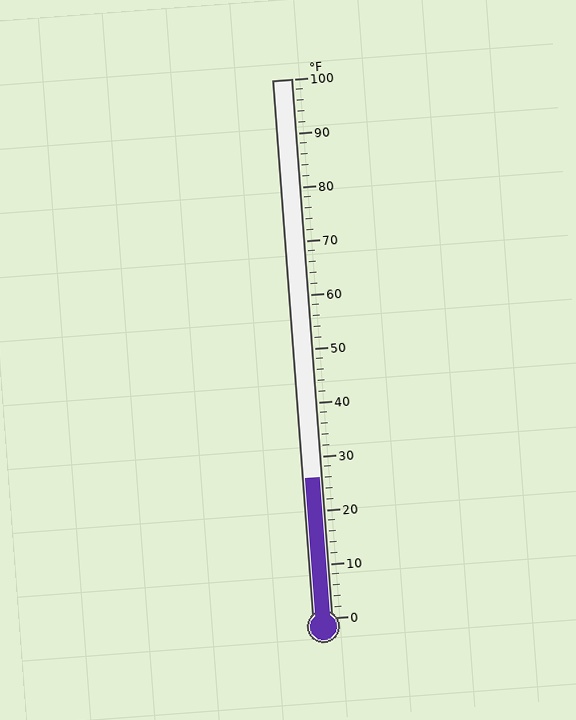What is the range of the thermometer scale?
The thermometer scale ranges from 0°F to 100°F.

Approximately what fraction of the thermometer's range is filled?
The thermometer is filled to approximately 25% of its range.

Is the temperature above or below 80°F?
The temperature is below 80°F.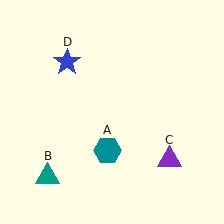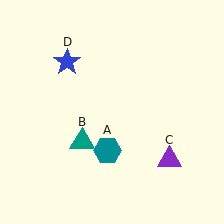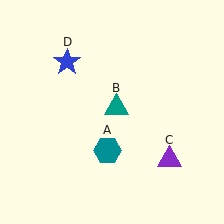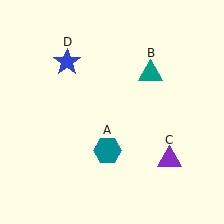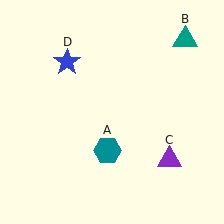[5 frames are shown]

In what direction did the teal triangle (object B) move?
The teal triangle (object B) moved up and to the right.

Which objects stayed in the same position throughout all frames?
Teal hexagon (object A) and purple triangle (object C) and blue star (object D) remained stationary.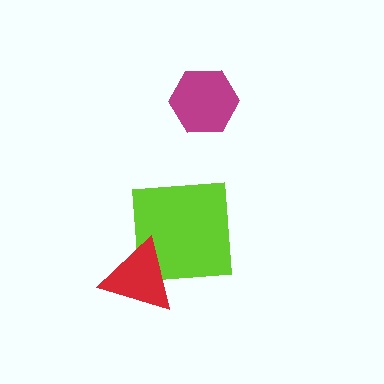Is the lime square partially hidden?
Yes, it is partially covered by another shape.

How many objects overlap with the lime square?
1 object overlaps with the lime square.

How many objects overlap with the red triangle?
1 object overlaps with the red triangle.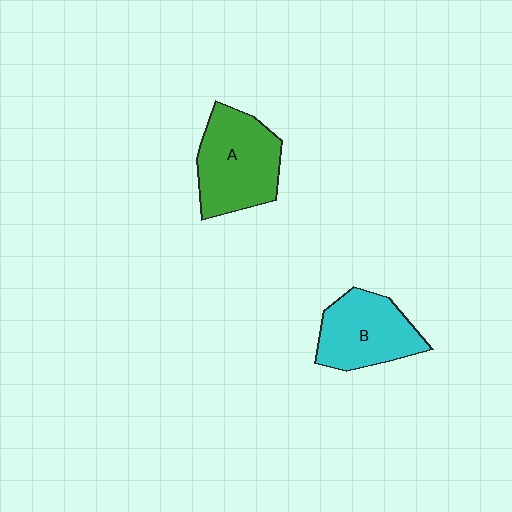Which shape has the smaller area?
Shape B (cyan).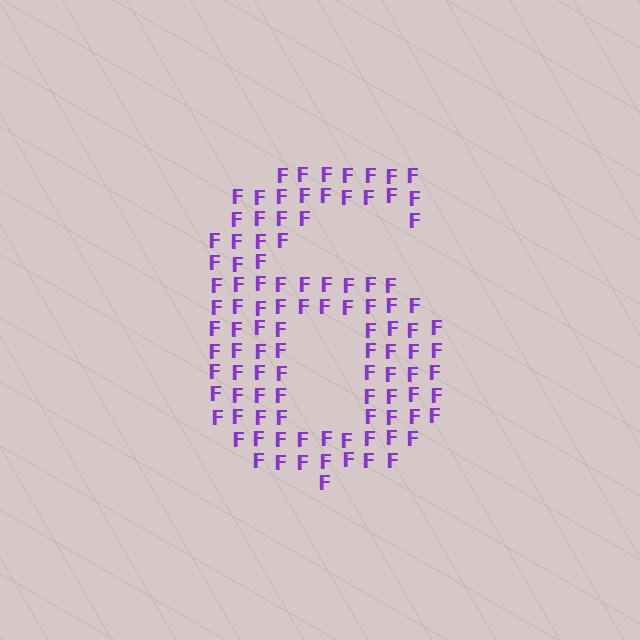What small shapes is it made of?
It is made of small letter F's.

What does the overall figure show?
The overall figure shows the digit 6.